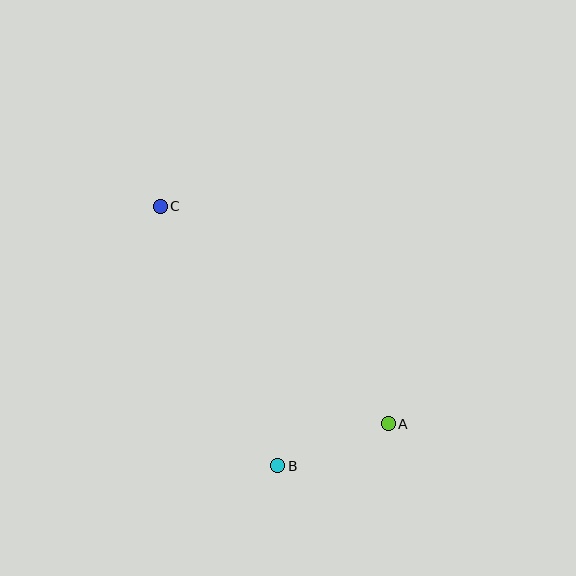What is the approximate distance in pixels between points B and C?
The distance between B and C is approximately 285 pixels.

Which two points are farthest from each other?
Points A and C are farthest from each other.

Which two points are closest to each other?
Points A and B are closest to each other.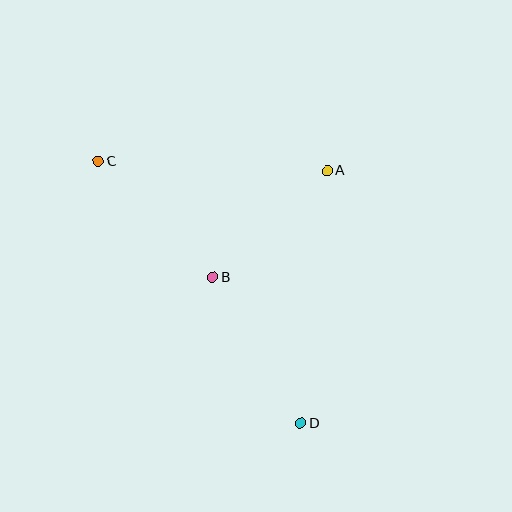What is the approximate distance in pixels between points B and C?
The distance between B and C is approximately 163 pixels.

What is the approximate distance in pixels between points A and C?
The distance between A and C is approximately 229 pixels.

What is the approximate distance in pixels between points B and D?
The distance between B and D is approximately 170 pixels.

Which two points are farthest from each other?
Points C and D are farthest from each other.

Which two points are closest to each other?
Points A and B are closest to each other.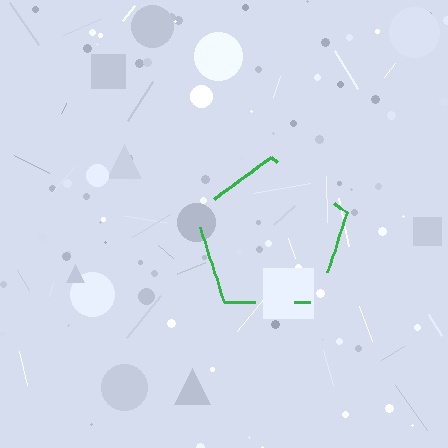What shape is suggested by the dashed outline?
The dashed outline suggests a pentagon.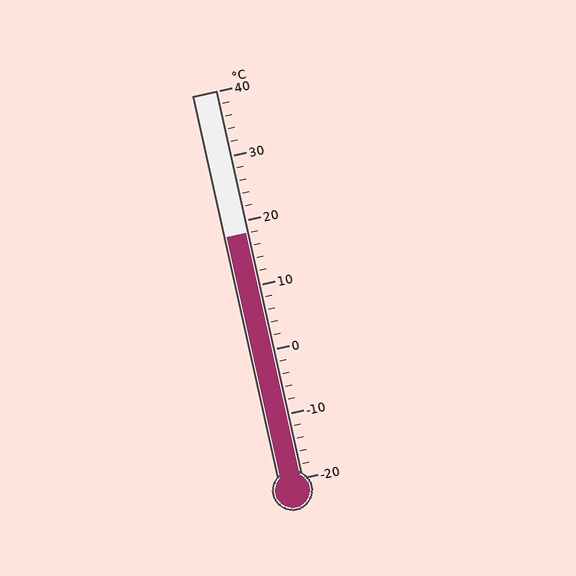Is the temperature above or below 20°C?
The temperature is below 20°C.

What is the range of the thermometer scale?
The thermometer scale ranges from -20°C to 40°C.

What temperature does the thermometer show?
The thermometer shows approximately 18°C.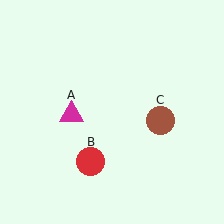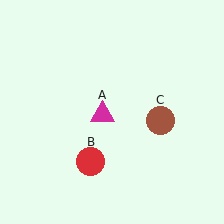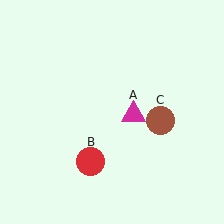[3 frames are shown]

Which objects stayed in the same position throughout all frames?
Red circle (object B) and brown circle (object C) remained stationary.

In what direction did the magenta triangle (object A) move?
The magenta triangle (object A) moved right.